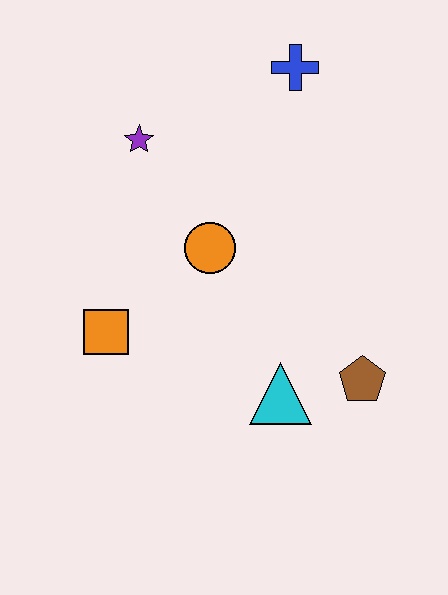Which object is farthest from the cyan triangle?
The blue cross is farthest from the cyan triangle.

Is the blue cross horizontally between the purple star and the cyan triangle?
No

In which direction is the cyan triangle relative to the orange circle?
The cyan triangle is below the orange circle.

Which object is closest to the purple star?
The orange circle is closest to the purple star.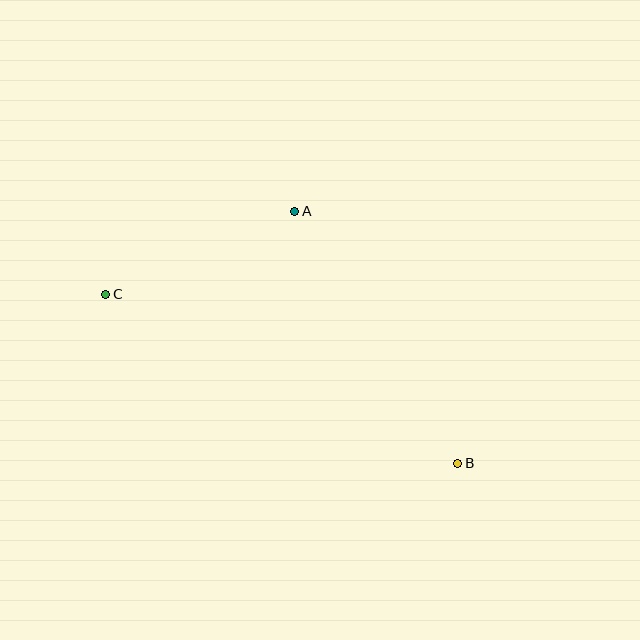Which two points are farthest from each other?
Points B and C are farthest from each other.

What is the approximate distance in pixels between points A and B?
The distance between A and B is approximately 300 pixels.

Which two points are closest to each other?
Points A and C are closest to each other.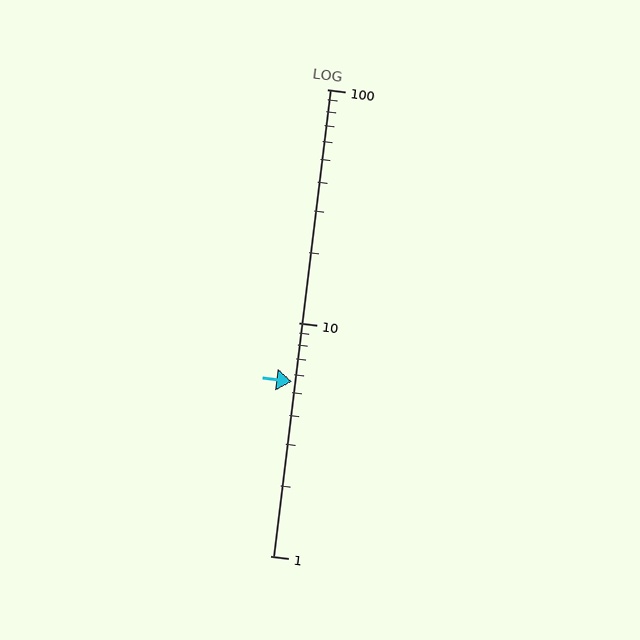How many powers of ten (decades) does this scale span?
The scale spans 2 decades, from 1 to 100.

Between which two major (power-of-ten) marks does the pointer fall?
The pointer is between 1 and 10.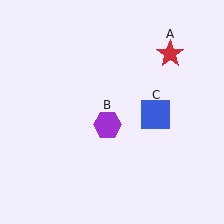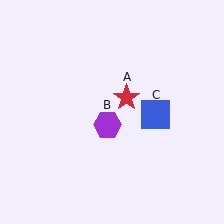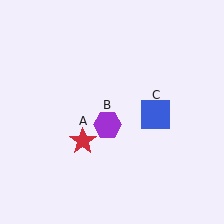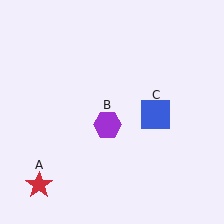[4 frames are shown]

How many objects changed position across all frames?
1 object changed position: red star (object A).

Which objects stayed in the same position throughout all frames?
Purple hexagon (object B) and blue square (object C) remained stationary.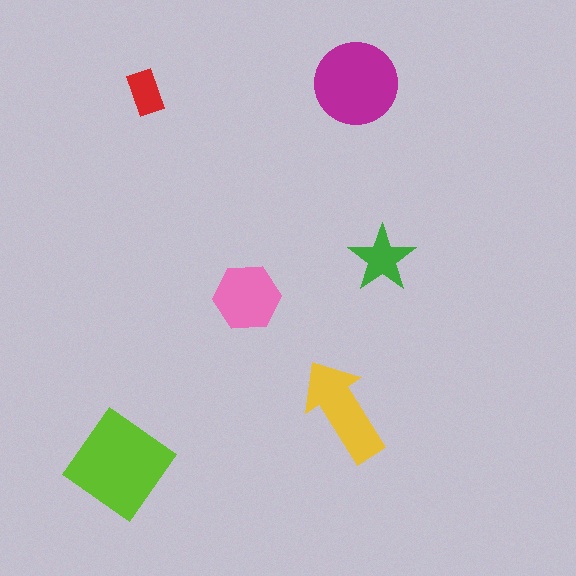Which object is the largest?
The lime diamond.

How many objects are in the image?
There are 6 objects in the image.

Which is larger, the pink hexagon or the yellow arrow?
The yellow arrow.